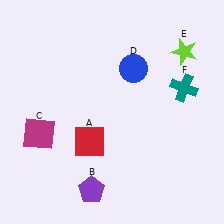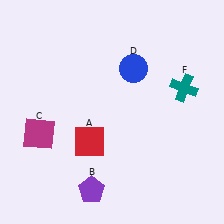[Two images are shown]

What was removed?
The lime star (E) was removed in Image 2.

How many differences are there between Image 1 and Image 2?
There is 1 difference between the two images.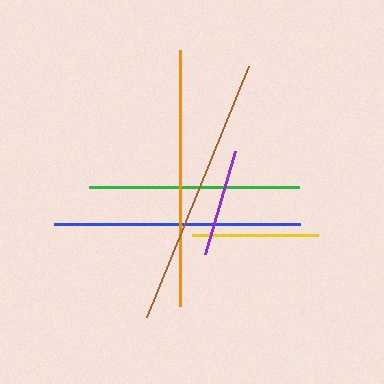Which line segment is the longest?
The brown line is the longest at approximately 272 pixels.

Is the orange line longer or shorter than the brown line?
The brown line is longer than the orange line.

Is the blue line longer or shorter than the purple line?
The blue line is longer than the purple line.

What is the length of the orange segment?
The orange segment is approximately 256 pixels long.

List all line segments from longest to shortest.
From longest to shortest: brown, orange, blue, green, yellow, purple.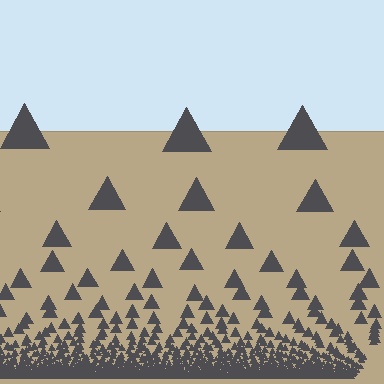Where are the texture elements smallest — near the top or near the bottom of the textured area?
Near the bottom.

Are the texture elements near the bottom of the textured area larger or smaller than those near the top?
Smaller. The gradient is inverted — elements near the bottom are smaller and denser.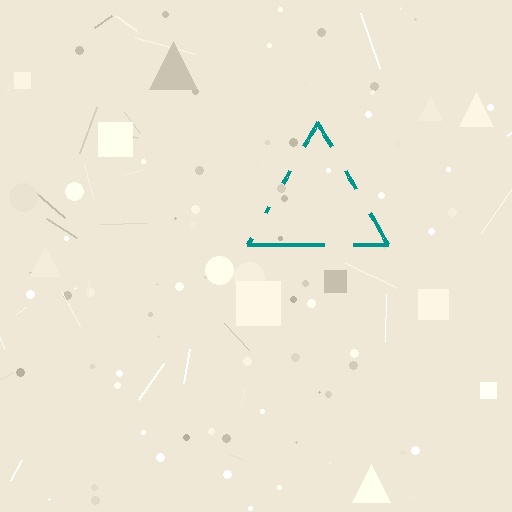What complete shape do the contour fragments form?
The contour fragments form a triangle.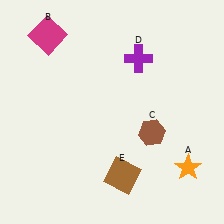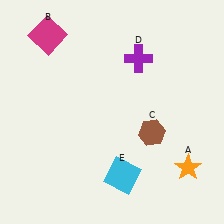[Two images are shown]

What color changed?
The square (E) changed from brown in Image 1 to cyan in Image 2.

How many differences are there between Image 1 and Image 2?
There is 1 difference between the two images.